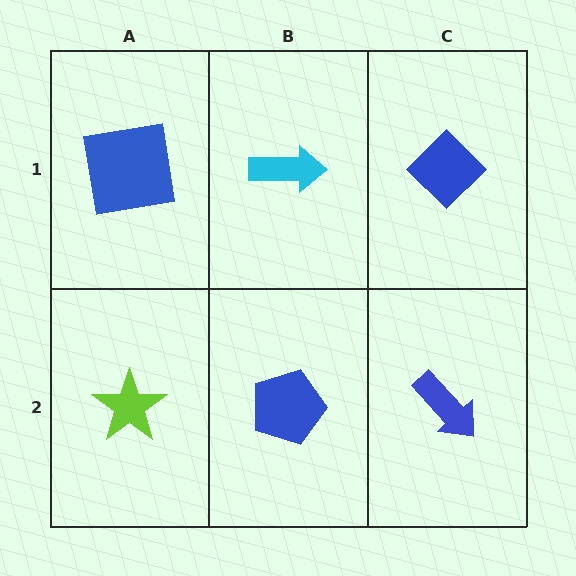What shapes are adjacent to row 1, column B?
A blue pentagon (row 2, column B), a blue square (row 1, column A), a blue diamond (row 1, column C).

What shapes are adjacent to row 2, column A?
A blue square (row 1, column A), a blue pentagon (row 2, column B).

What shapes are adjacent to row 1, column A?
A lime star (row 2, column A), a cyan arrow (row 1, column B).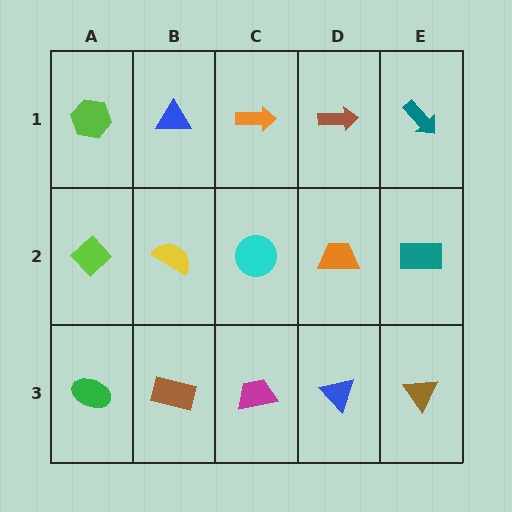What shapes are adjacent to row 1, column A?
A lime diamond (row 2, column A), a blue triangle (row 1, column B).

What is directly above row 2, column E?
A teal arrow.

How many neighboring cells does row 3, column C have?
3.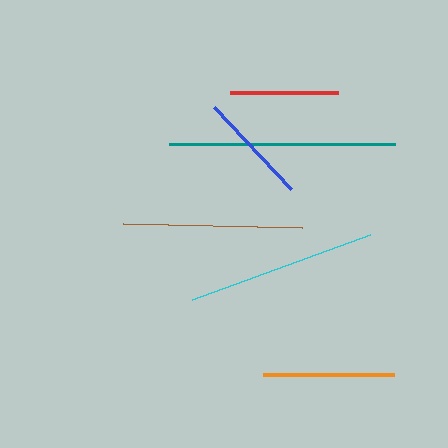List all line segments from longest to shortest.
From longest to shortest: teal, cyan, brown, orange, blue, red.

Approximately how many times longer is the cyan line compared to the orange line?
The cyan line is approximately 1.5 times the length of the orange line.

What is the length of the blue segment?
The blue segment is approximately 113 pixels long.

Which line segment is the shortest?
The red line is the shortest at approximately 108 pixels.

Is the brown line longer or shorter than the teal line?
The teal line is longer than the brown line.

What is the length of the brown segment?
The brown segment is approximately 179 pixels long.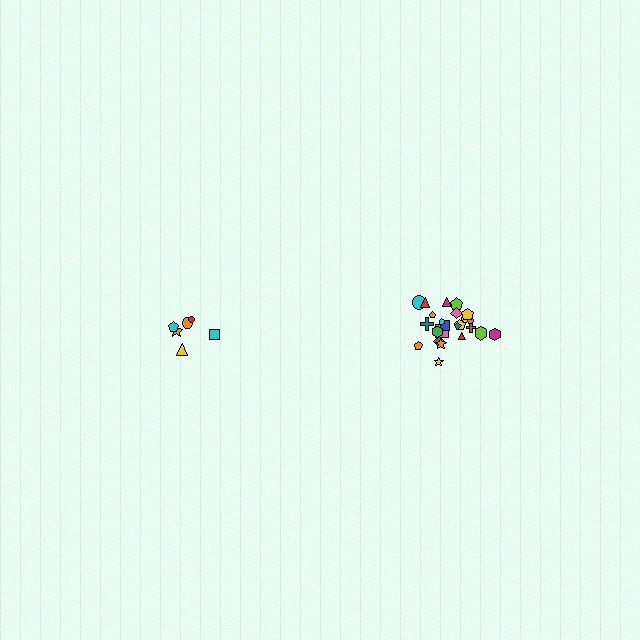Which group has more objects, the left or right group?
The right group.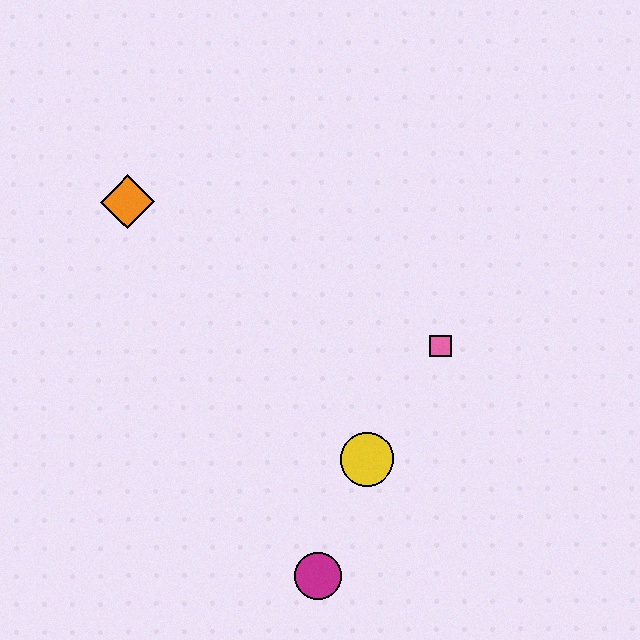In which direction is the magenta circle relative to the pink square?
The magenta circle is below the pink square.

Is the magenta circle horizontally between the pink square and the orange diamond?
Yes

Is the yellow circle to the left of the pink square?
Yes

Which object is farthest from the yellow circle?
The orange diamond is farthest from the yellow circle.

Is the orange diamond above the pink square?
Yes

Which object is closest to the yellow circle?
The magenta circle is closest to the yellow circle.